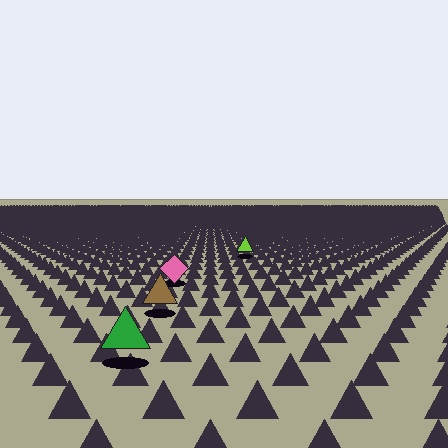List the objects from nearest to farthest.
From nearest to farthest: the green triangle, the brown triangle, the pink diamond, the lime triangle.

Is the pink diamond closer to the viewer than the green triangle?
No. The green triangle is closer — you can tell from the texture gradient: the ground texture is coarser near it.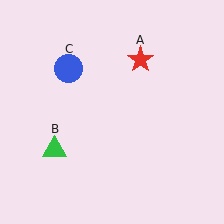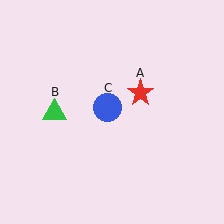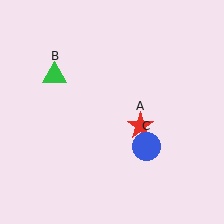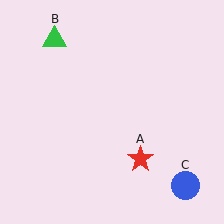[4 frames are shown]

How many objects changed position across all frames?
3 objects changed position: red star (object A), green triangle (object B), blue circle (object C).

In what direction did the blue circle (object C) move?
The blue circle (object C) moved down and to the right.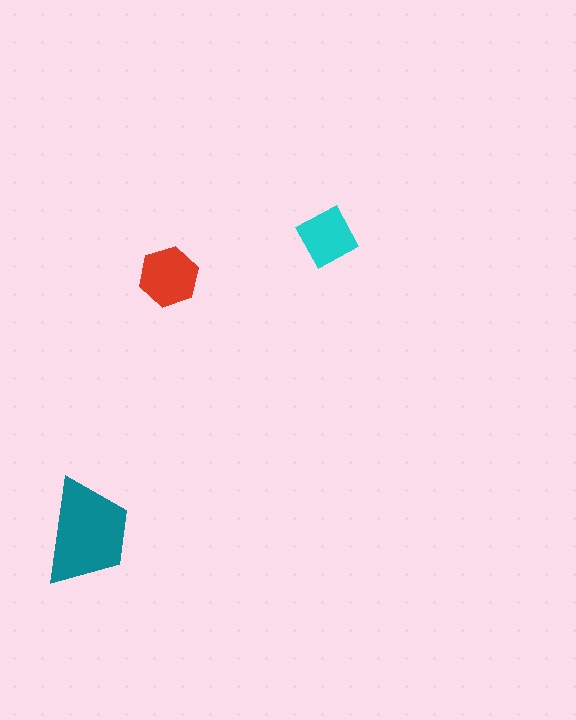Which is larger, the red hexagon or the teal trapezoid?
The teal trapezoid.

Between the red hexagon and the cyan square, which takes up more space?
The red hexagon.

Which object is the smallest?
The cyan square.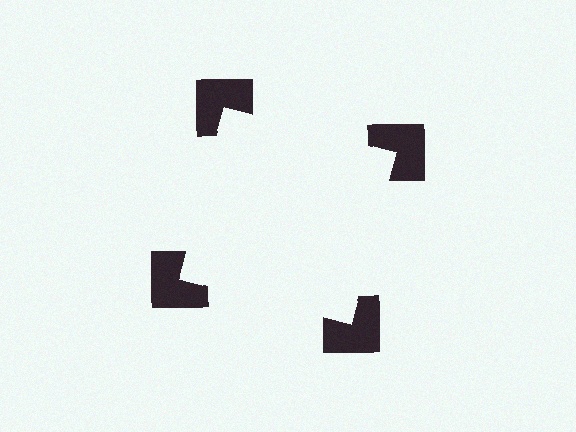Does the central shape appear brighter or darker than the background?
It typically appears slightly brighter than the background, even though no actual brightness change is drawn.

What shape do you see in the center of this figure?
An illusory square — its edges are inferred from the aligned wedge cuts in the notched squares, not physically drawn.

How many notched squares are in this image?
There are 4 — one at each vertex of the illusory square.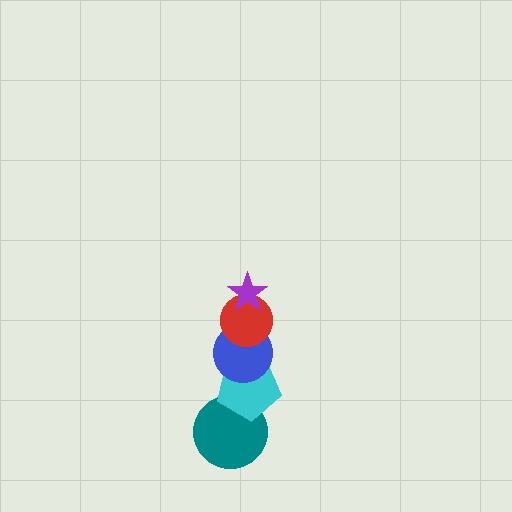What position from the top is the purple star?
The purple star is 1st from the top.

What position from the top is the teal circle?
The teal circle is 5th from the top.